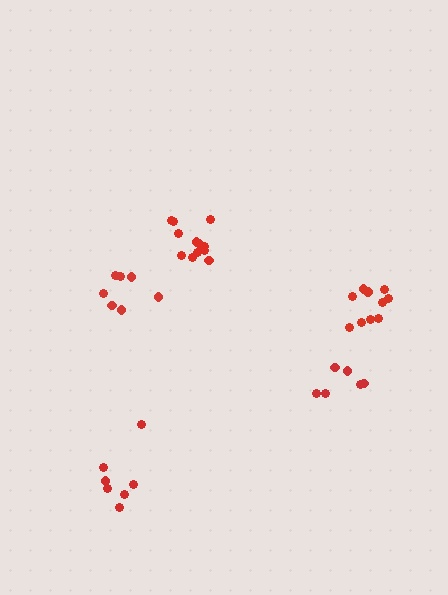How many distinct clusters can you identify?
There are 5 distinct clusters.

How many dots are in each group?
Group 1: 7 dots, Group 2: 7 dots, Group 3: 10 dots, Group 4: 6 dots, Group 5: 12 dots (42 total).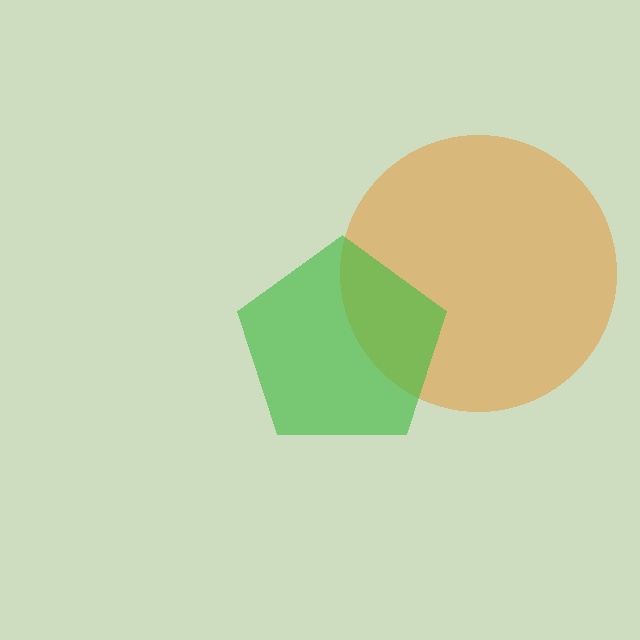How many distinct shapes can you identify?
There are 2 distinct shapes: an orange circle, a green pentagon.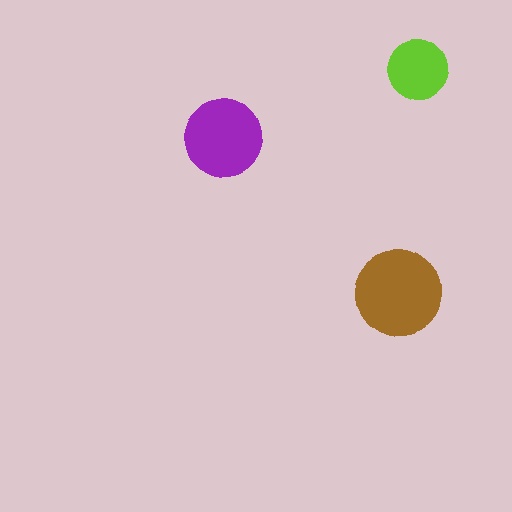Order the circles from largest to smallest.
the brown one, the purple one, the lime one.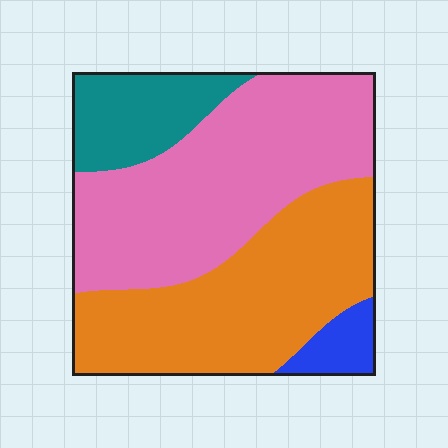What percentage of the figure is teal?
Teal takes up about one eighth (1/8) of the figure.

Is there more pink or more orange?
Pink.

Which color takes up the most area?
Pink, at roughly 45%.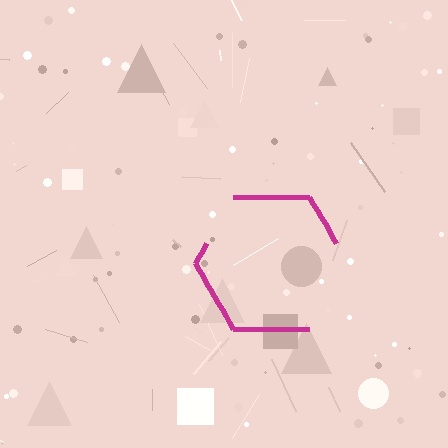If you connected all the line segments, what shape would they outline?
They would outline a hexagon.